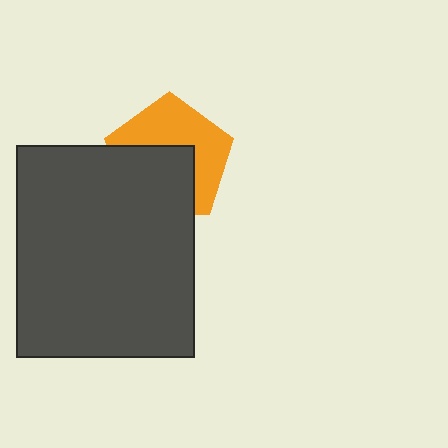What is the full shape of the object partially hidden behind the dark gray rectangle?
The partially hidden object is an orange pentagon.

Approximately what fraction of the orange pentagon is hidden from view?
Roughly 49% of the orange pentagon is hidden behind the dark gray rectangle.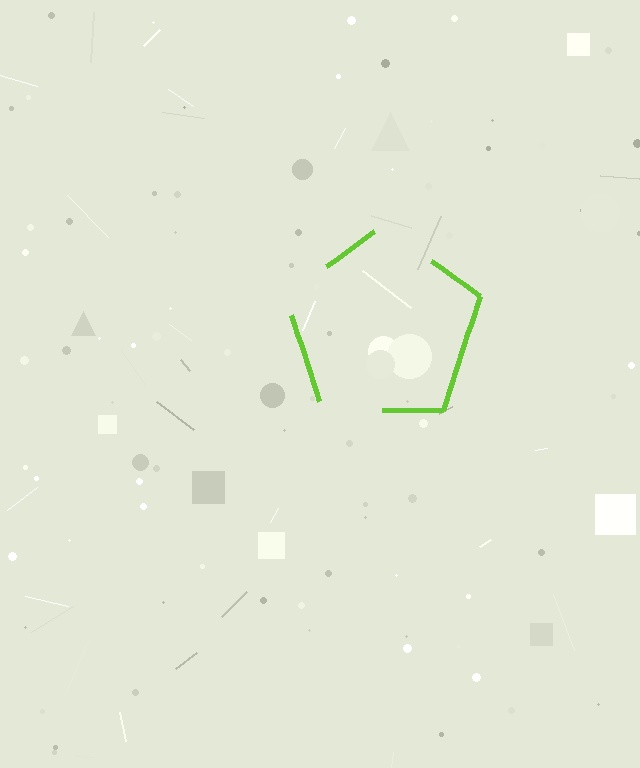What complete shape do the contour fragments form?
The contour fragments form a pentagon.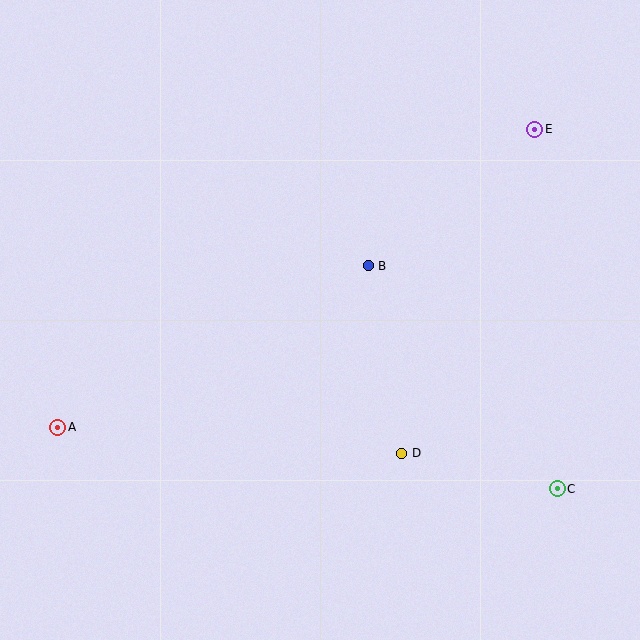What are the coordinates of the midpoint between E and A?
The midpoint between E and A is at (296, 278).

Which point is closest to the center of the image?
Point B at (368, 266) is closest to the center.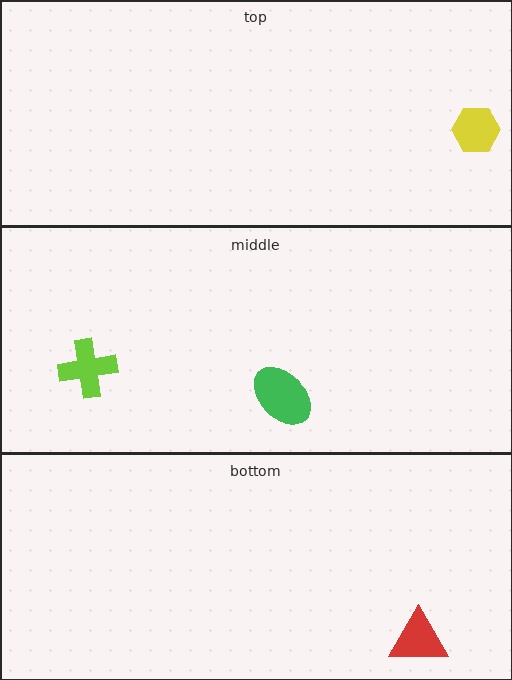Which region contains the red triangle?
The bottom region.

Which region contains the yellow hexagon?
The top region.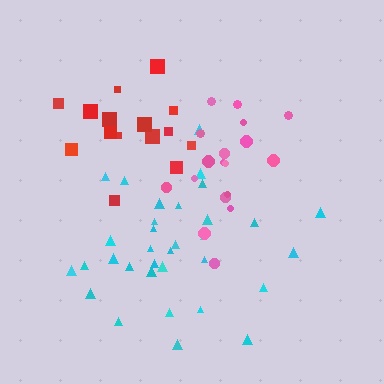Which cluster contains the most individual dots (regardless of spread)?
Cyan (33).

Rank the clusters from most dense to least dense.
pink, red, cyan.